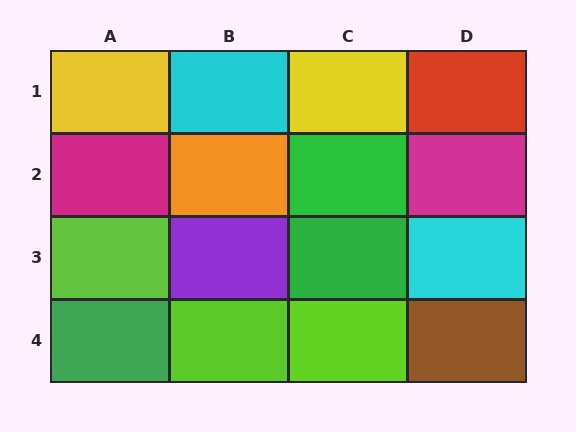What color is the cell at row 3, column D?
Cyan.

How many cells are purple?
1 cell is purple.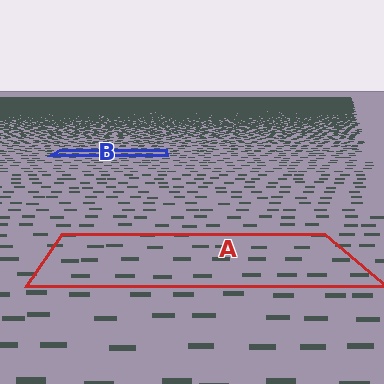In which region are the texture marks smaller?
The texture marks are smaller in region B, because it is farther away.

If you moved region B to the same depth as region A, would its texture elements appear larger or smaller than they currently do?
They would appear larger. At a closer depth, the same texture elements are projected at a bigger on-screen size.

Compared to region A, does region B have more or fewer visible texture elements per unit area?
Region B has more texture elements per unit area — they are packed more densely because it is farther away.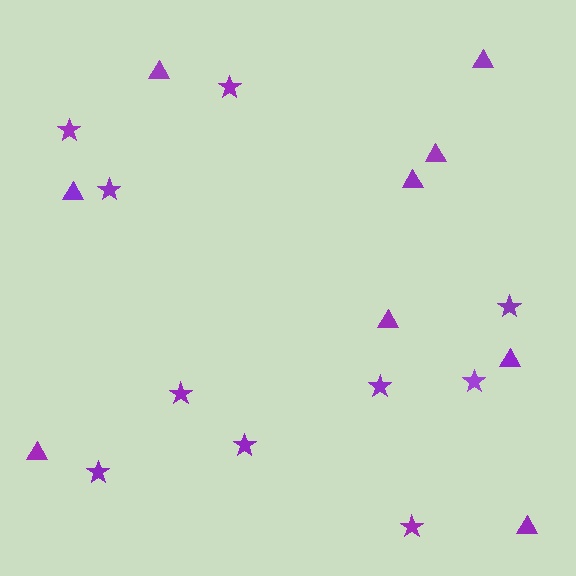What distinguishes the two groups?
There are 2 groups: one group of stars (10) and one group of triangles (9).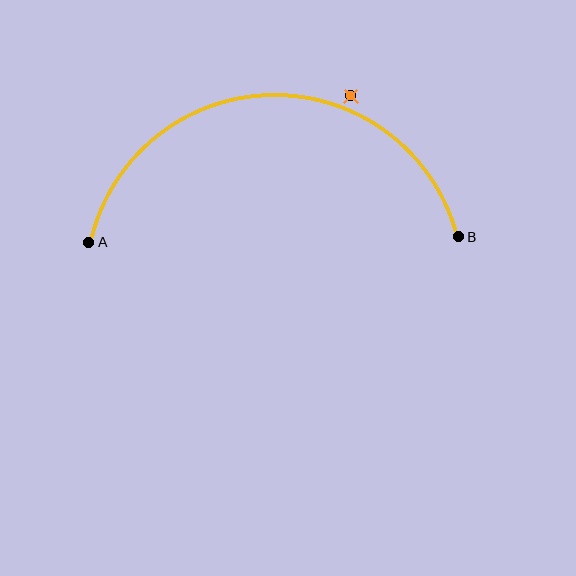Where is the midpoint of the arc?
The arc midpoint is the point on the curve farthest from the straight line joining A and B. It sits above that line.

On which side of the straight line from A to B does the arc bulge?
The arc bulges above the straight line connecting A and B.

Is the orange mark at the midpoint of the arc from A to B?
No — the orange mark does not lie on the arc at all. It sits slightly outside the curve.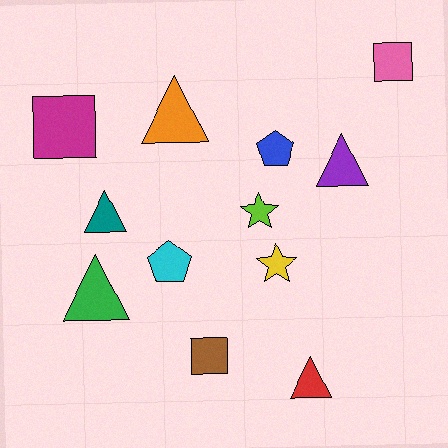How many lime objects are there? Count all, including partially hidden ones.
There is 1 lime object.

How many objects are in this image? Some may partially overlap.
There are 12 objects.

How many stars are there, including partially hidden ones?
There are 2 stars.